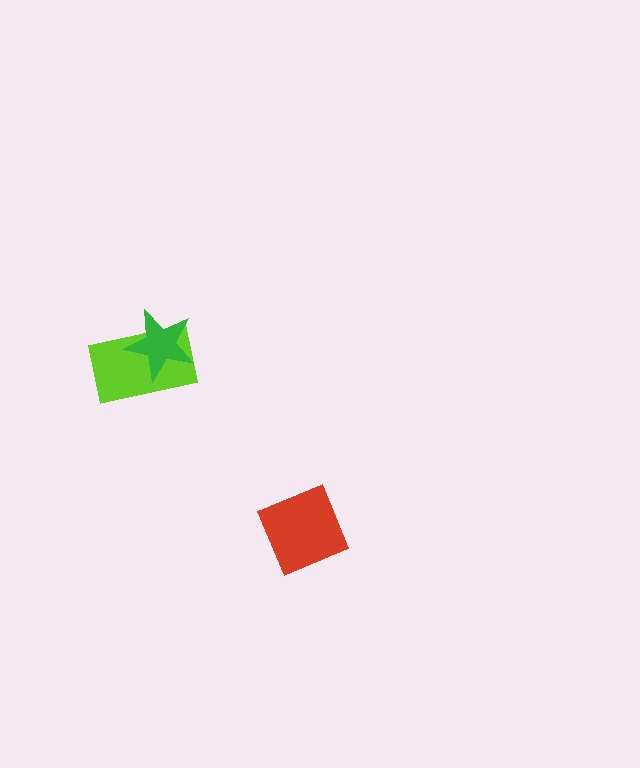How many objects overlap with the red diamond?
0 objects overlap with the red diamond.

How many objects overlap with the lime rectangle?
1 object overlaps with the lime rectangle.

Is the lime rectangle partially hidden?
Yes, it is partially covered by another shape.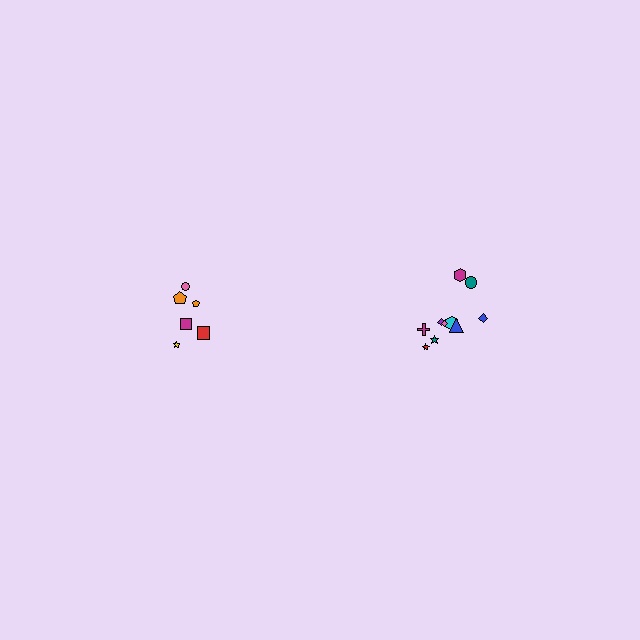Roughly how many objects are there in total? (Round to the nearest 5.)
Roughly 15 objects in total.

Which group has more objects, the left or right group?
The right group.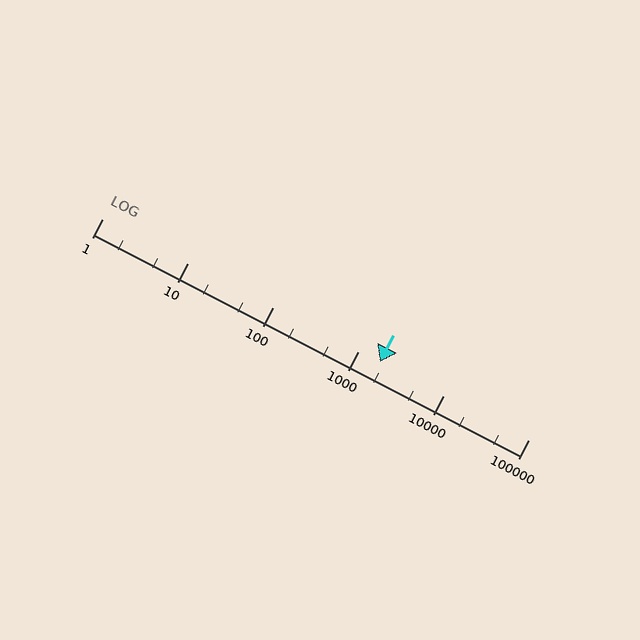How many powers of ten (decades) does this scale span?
The scale spans 5 decades, from 1 to 100000.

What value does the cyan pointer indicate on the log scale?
The pointer indicates approximately 1800.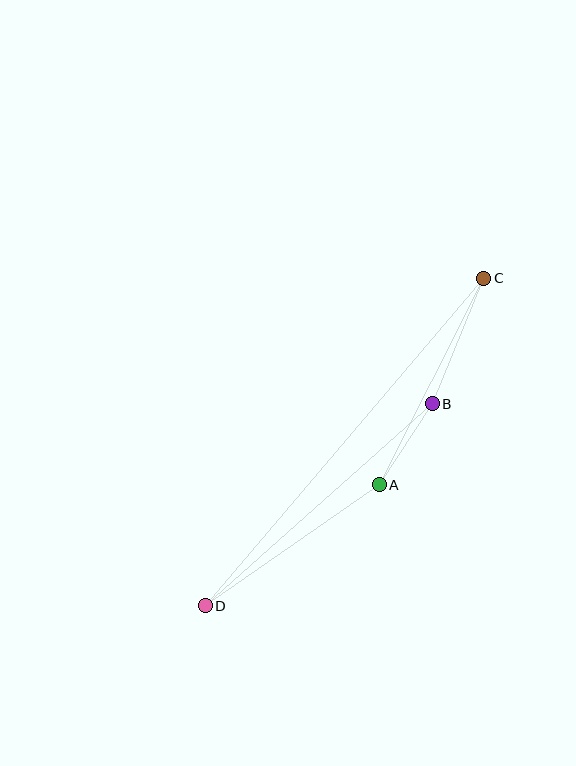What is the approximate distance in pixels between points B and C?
The distance between B and C is approximately 136 pixels.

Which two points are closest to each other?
Points A and B are closest to each other.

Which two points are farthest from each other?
Points C and D are farthest from each other.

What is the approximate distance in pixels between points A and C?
The distance between A and C is approximately 231 pixels.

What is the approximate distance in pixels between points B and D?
The distance between B and D is approximately 304 pixels.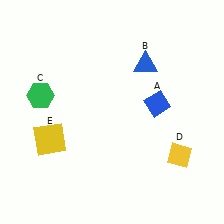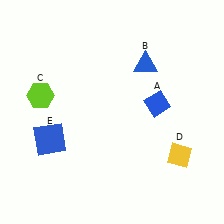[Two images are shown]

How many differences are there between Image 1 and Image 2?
There are 2 differences between the two images.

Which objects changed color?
C changed from green to lime. E changed from yellow to blue.